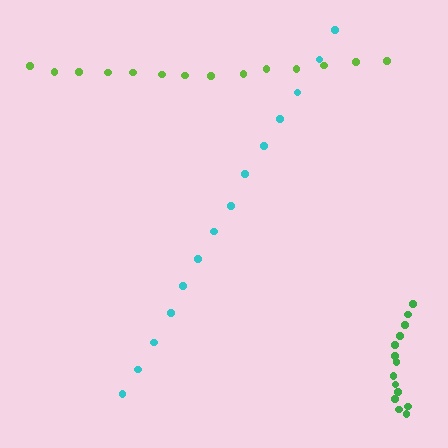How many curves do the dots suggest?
There are 3 distinct paths.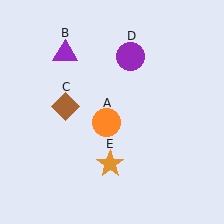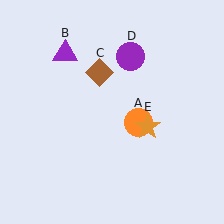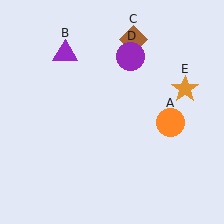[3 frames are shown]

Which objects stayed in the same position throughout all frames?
Purple triangle (object B) and purple circle (object D) remained stationary.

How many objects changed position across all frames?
3 objects changed position: orange circle (object A), brown diamond (object C), orange star (object E).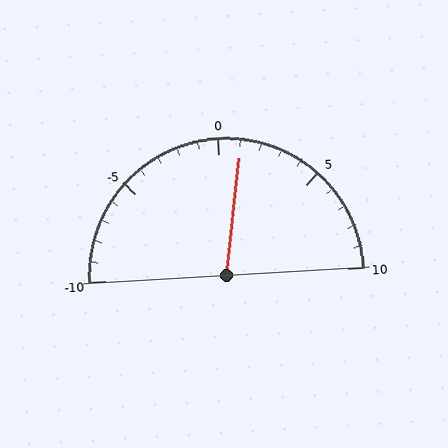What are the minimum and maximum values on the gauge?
The gauge ranges from -10 to 10.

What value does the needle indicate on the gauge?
The needle indicates approximately 1.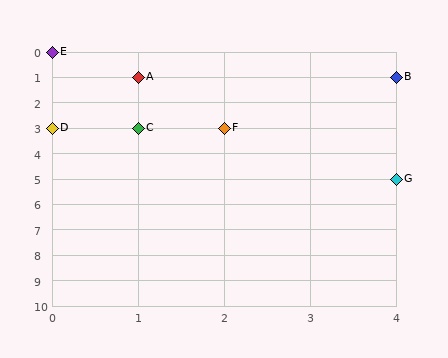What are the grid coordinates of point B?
Point B is at grid coordinates (4, 1).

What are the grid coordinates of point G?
Point G is at grid coordinates (4, 5).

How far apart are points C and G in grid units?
Points C and G are 3 columns and 2 rows apart (about 3.6 grid units diagonally).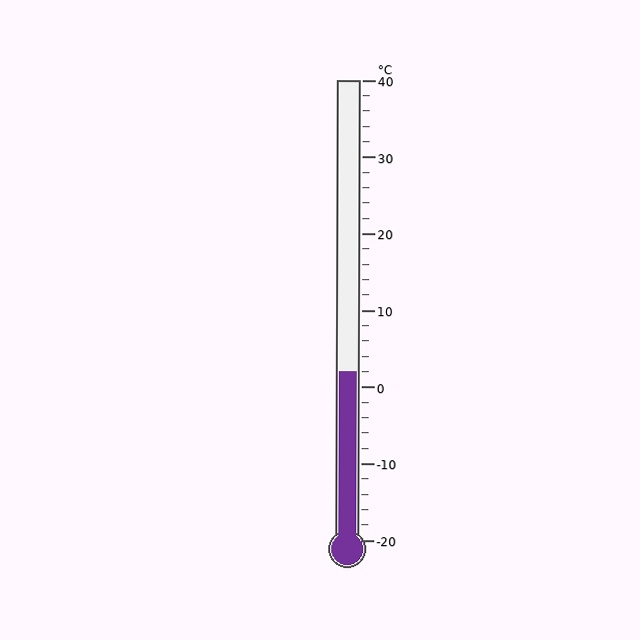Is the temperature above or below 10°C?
The temperature is below 10°C.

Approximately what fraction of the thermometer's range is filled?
The thermometer is filled to approximately 35% of its range.